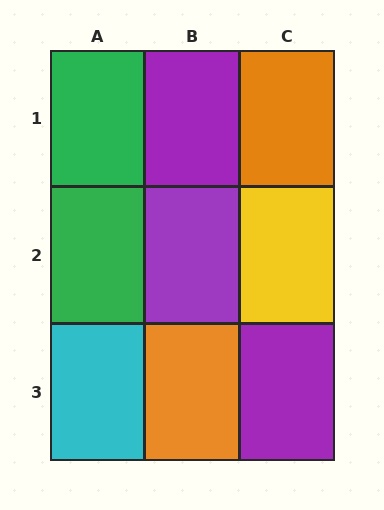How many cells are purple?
3 cells are purple.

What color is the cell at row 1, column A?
Green.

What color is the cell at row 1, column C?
Orange.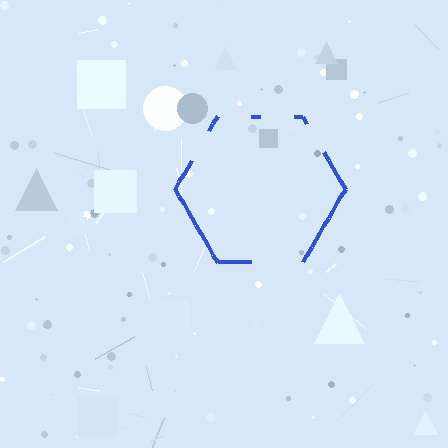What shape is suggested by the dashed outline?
The dashed outline suggests a hexagon.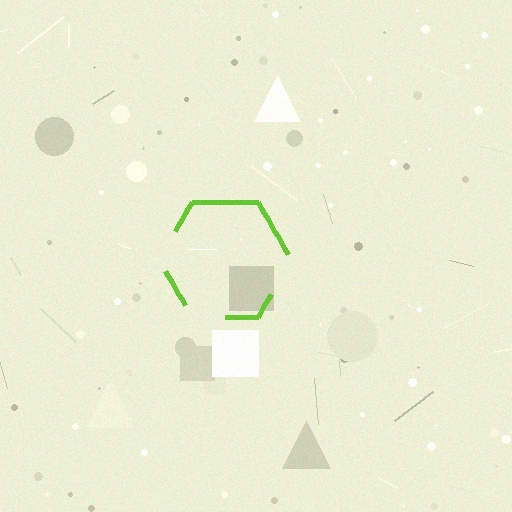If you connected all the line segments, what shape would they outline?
They would outline a hexagon.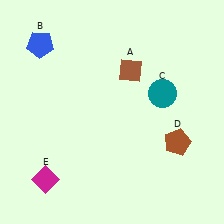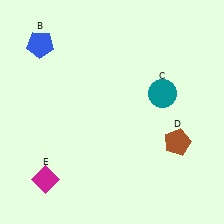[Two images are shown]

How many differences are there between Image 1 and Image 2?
There is 1 difference between the two images.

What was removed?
The brown diamond (A) was removed in Image 2.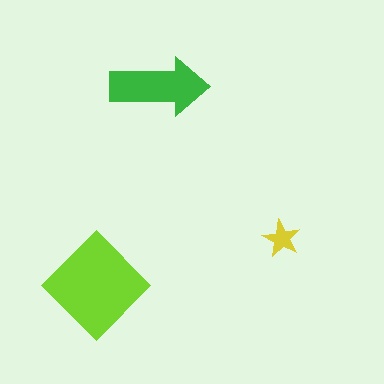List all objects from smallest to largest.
The yellow star, the green arrow, the lime diamond.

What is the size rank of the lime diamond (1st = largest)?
1st.